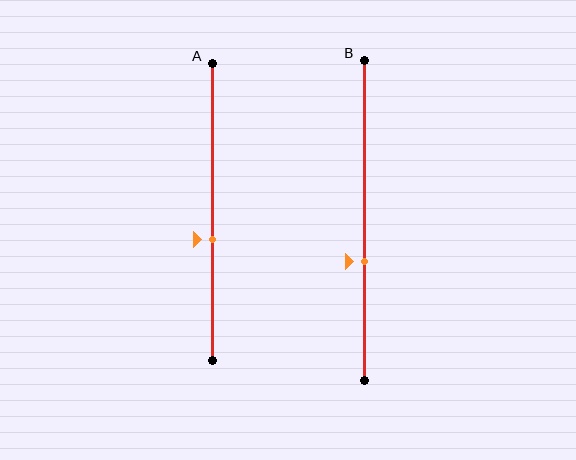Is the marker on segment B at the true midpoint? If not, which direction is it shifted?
No, the marker on segment B is shifted downward by about 13% of the segment length.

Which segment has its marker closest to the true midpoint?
Segment A has its marker closest to the true midpoint.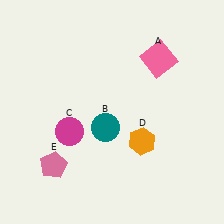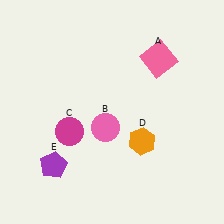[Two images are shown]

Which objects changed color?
B changed from teal to pink. E changed from pink to purple.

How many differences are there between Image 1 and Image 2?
There are 2 differences between the two images.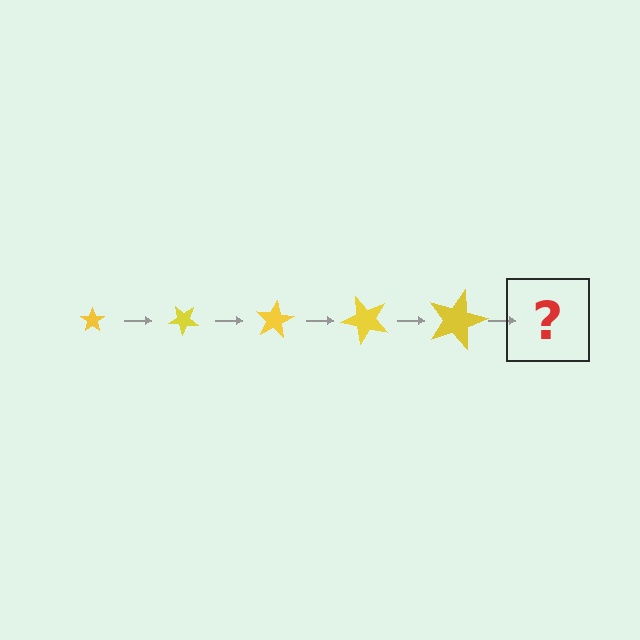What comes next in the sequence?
The next element should be a star, larger than the previous one and rotated 200 degrees from the start.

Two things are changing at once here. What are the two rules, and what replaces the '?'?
The two rules are that the star grows larger each step and it rotates 40 degrees each step. The '?' should be a star, larger than the previous one and rotated 200 degrees from the start.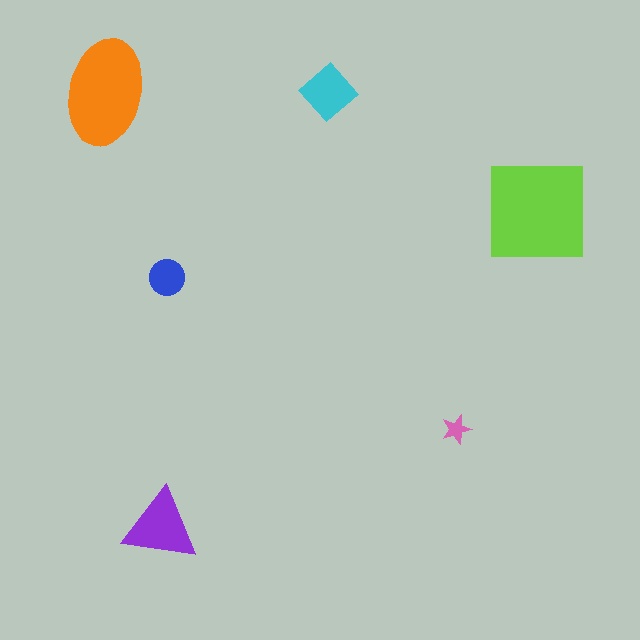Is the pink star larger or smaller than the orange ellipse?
Smaller.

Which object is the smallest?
The pink star.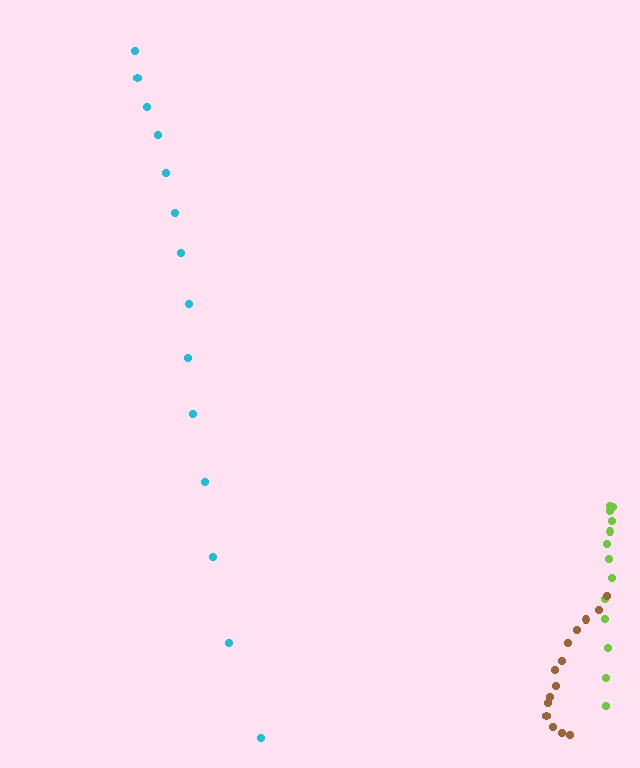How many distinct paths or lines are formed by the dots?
There are 3 distinct paths.